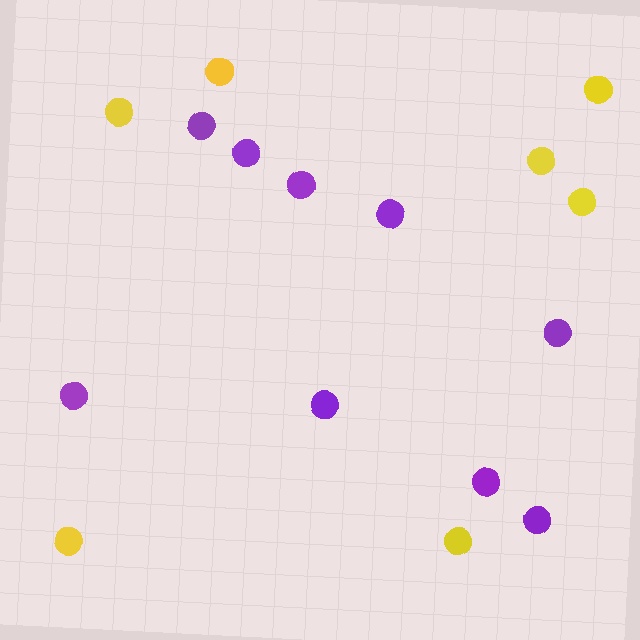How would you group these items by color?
There are 2 groups: one group of yellow circles (7) and one group of purple circles (9).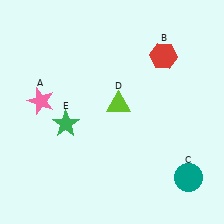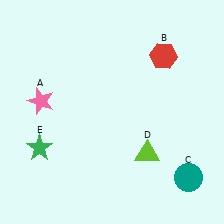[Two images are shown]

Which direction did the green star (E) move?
The green star (E) moved left.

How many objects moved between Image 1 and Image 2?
2 objects moved between the two images.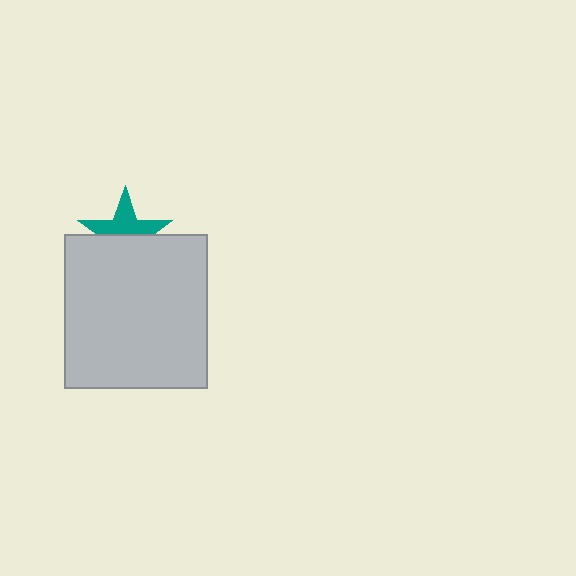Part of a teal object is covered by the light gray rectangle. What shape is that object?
It is a star.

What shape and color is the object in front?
The object in front is a light gray rectangle.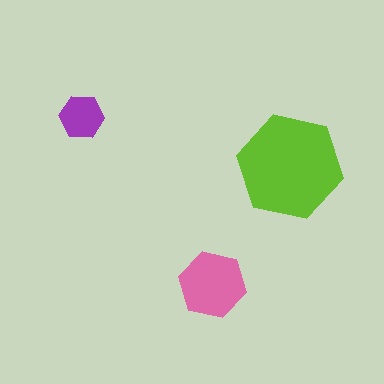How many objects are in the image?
There are 3 objects in the image.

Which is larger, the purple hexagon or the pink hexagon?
The pink one.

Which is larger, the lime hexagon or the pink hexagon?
The lime one.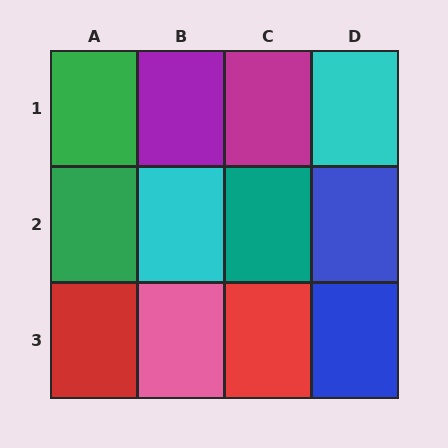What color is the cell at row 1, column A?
Green.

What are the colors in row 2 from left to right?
Green, cyan, teal, blue.